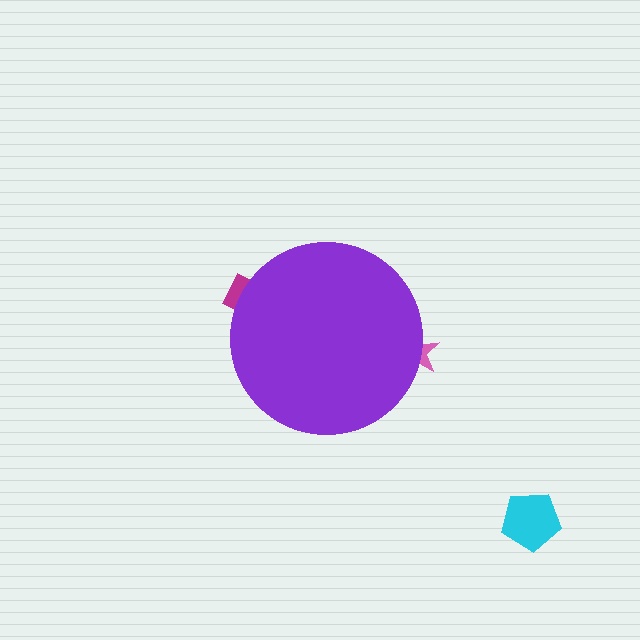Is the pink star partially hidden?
Yes, the pink star is partially hidden behind the purple circle.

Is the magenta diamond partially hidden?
Yes, the magenta diamond is partially hidden behind the purple circle.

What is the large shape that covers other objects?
A purple circle.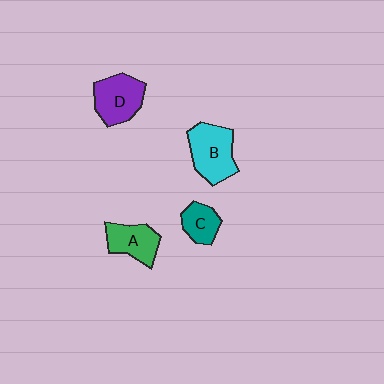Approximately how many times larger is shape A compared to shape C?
Approximately 1.3 times.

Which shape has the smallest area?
Shape C (teal).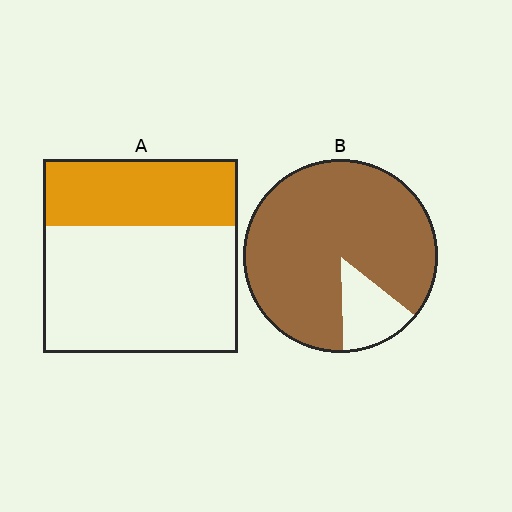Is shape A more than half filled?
No.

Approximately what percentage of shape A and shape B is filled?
A is approximately 35% and B is approximately 85%.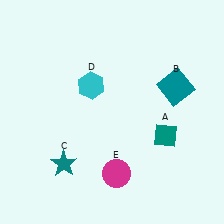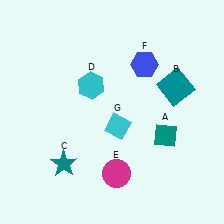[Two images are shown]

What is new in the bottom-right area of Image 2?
A cyan diamond (G) was added in the bottom-right area of Image 2.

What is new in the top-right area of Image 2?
A blue hexagon (F) was added in the top-right area of Image 2.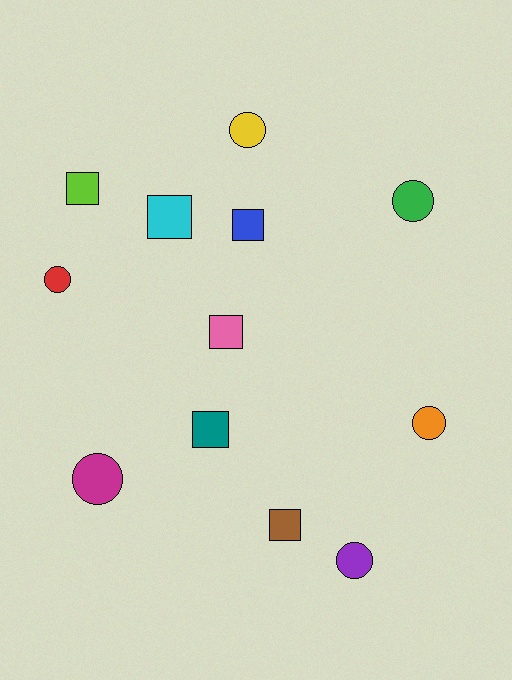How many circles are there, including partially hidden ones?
There are 6 circles.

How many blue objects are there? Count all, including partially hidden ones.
There is 1 blue object.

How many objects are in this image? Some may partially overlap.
There are 12 objects.